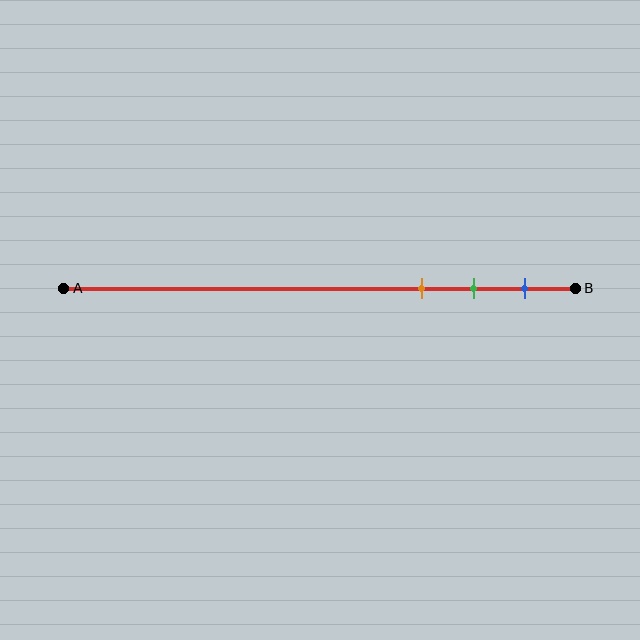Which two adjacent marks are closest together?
The green and blue marks are the closest adjacent pair.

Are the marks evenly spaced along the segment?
Yes, the marks are approximately evenly spaced.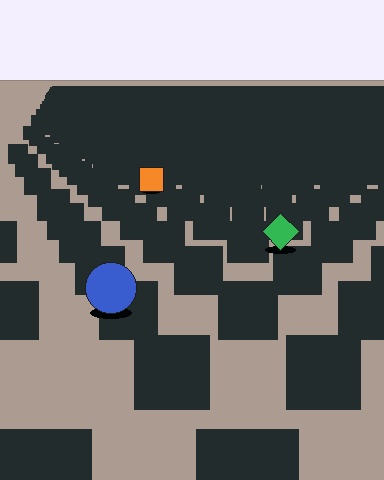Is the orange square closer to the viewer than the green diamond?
No. The green diamond is closer — you can tell from the texture gradient: the ground texture is coarser near it.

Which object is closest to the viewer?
The blue circle is closest. The texture marks near it are larger and more spread out.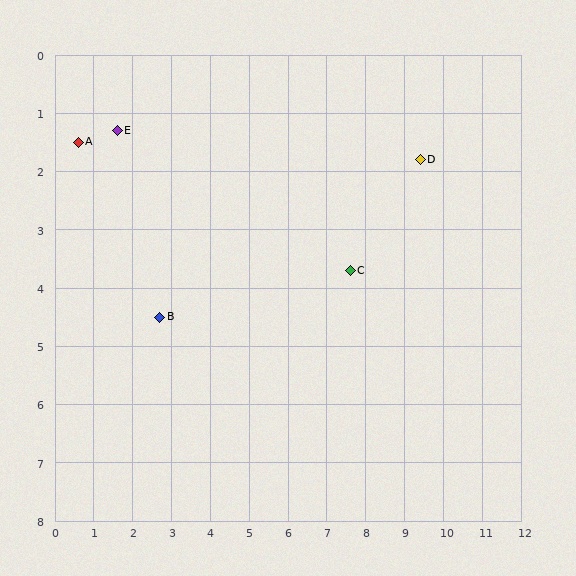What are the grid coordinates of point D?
Point D is at approximately (9.4, 1.8).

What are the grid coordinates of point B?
Point B is at approximately (2.7, 4.5).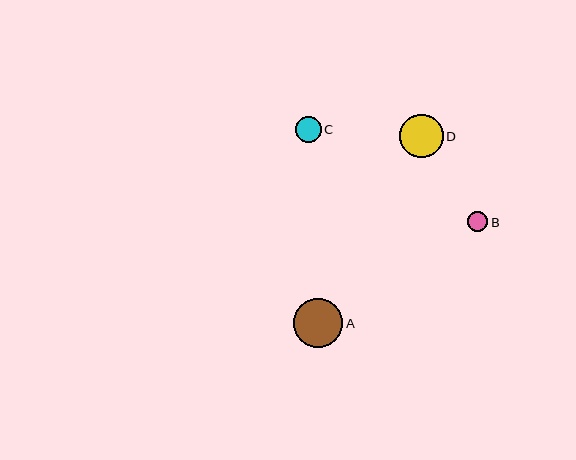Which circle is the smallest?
Circle B is the smallest with a size of approximately 20 pixels.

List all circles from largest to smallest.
From largest to smallest: A, D, C, B.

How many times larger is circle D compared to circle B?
Circle D is approximately 2.2 times the size of circle B.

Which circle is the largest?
Circle A is the largest with a size of approximately 49 pixels.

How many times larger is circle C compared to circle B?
Circle C is approximately 1.3 times the size of circle B.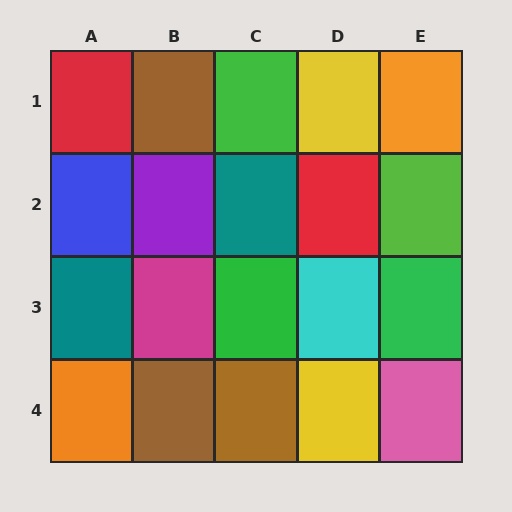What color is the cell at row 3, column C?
Green.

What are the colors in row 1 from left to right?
Red, brown, green, yellow, orange.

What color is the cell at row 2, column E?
Lime.